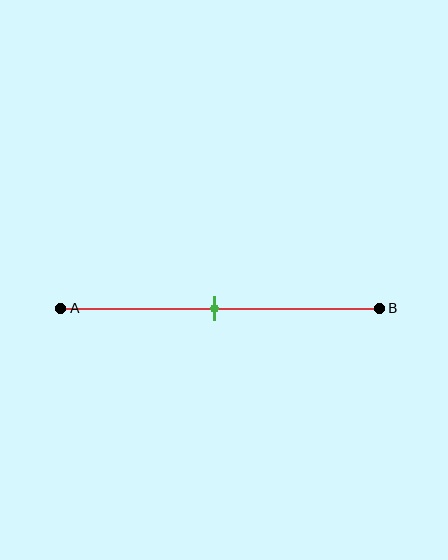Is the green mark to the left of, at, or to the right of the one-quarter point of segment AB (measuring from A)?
The green mark is to the right of the one-quarter point of segment AB.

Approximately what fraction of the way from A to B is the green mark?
The green mark is approximately 50% of the way from A to B.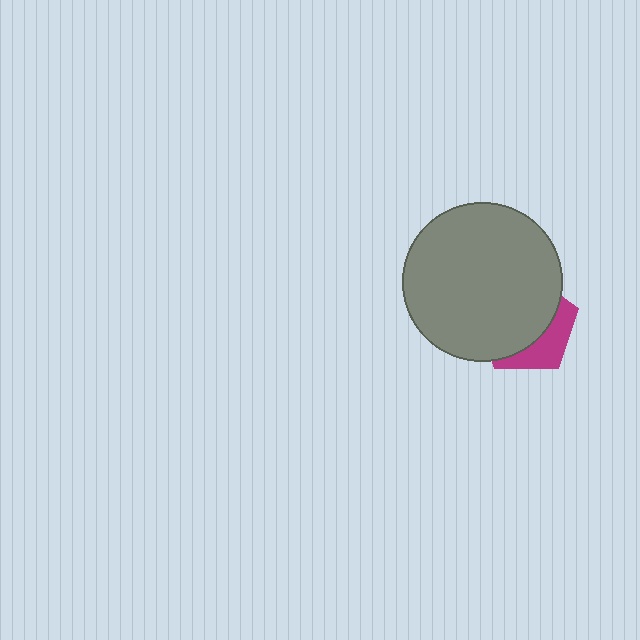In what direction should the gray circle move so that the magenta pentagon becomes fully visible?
The gray circle should move toward the upper-left. That is the shortest direction to clear the overlap and leave the magenta pentagon fully visible.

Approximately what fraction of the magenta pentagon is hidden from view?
Roughly 67% of the magenta pentagon is hidden behind the gray circle.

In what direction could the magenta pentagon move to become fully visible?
The magenta pentagon could move toward the lower-right. That would shift it out from behind the gray circle entirely.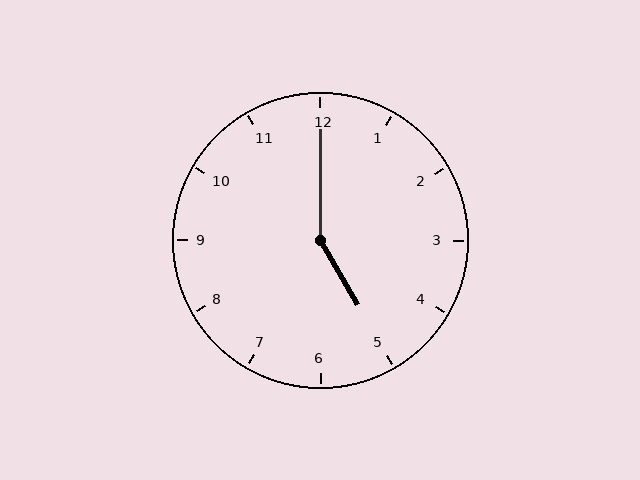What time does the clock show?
5:00.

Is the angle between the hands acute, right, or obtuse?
It is obtuse.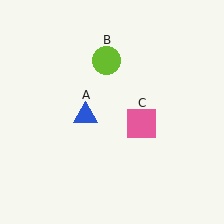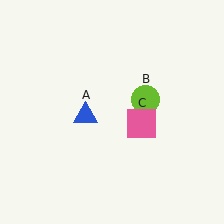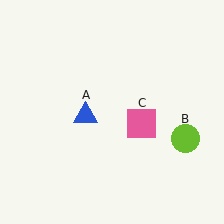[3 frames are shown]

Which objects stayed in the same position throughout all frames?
Blue triangle (object A) and pink square (object C) remained stationary.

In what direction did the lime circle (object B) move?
The lime circle (object B) moved down and to the right.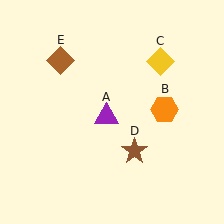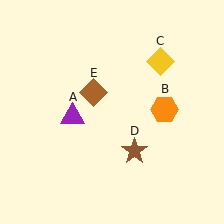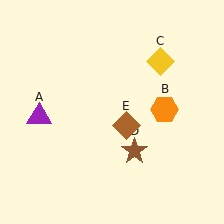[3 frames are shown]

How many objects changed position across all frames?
2 objects changed position: purple triangle (object A), brown diamond (object E).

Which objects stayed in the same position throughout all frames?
Orange hexagon (object B) and yellow diamond (object C) and brown star (object D) remained stationary.